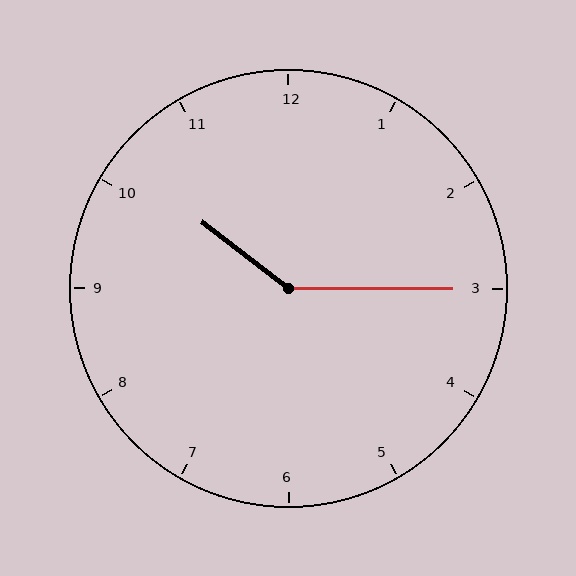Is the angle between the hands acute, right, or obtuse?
It is obtuse.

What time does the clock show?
10:15.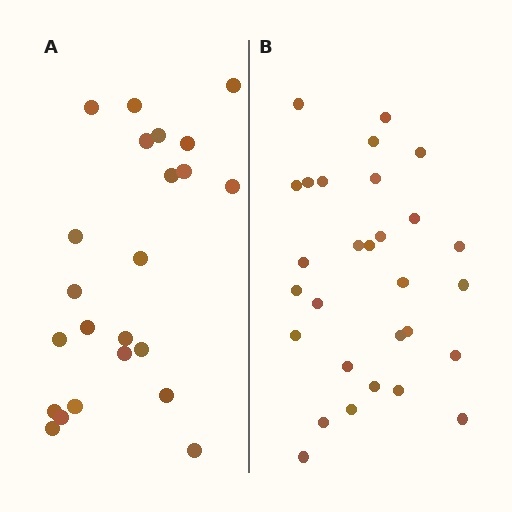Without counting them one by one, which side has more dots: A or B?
Region B (the right region) has more dots.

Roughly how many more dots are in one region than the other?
Region B has about 6 more dots than region A.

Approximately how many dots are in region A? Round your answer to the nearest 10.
About 20 dots. (The exact count is 23, which rounds to 20.)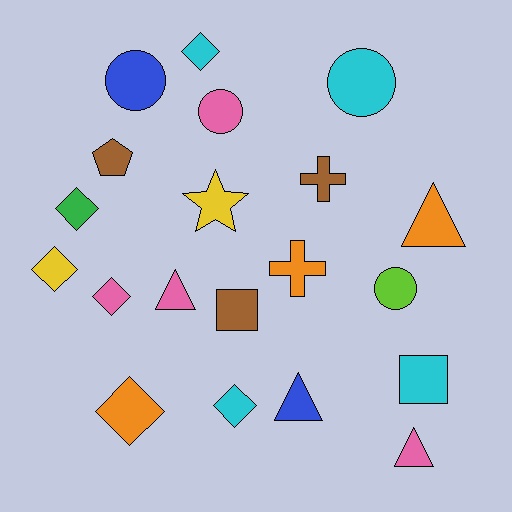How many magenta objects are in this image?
There are no magenta objects.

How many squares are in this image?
There are 2 squares.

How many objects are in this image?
There are 20 objects.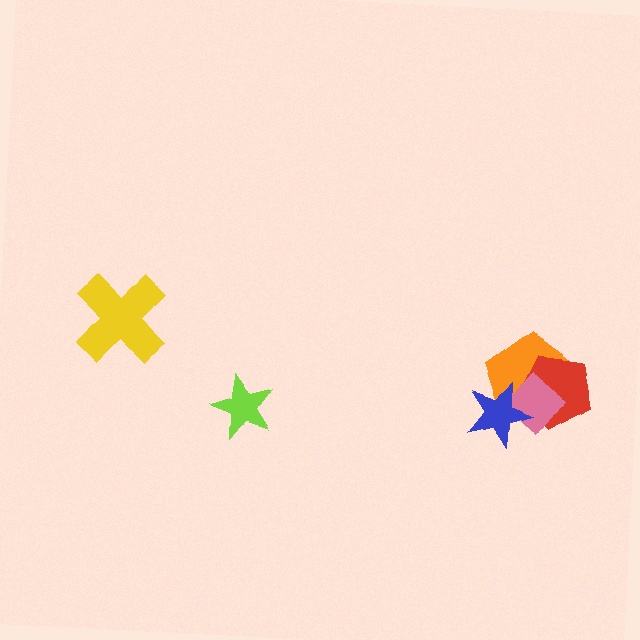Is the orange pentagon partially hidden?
Yes, it is partially covered by another shape.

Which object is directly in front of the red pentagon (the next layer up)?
The pink diamond is directly in front of the red pentagon.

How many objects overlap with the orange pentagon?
3 objects overlap with the orange pentagon.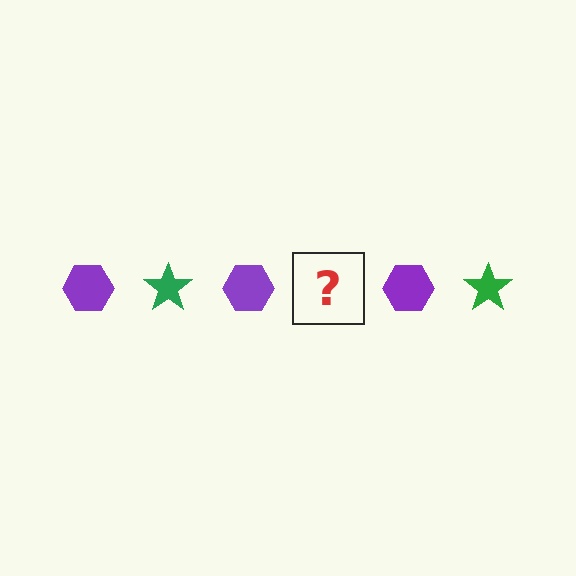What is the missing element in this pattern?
The missing element is a green star.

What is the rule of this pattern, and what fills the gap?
The rule is that the pattern alternates between purple hexagon and green star. The gap should be filled with a green star.